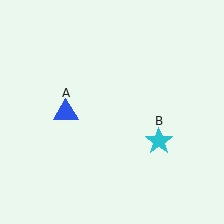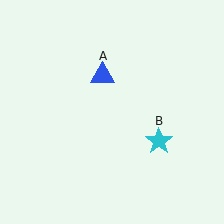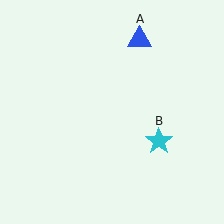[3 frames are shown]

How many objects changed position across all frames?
1 object changed position: blue triangle (object A).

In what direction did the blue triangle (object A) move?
The blue triangle (object A) moved up and to the right.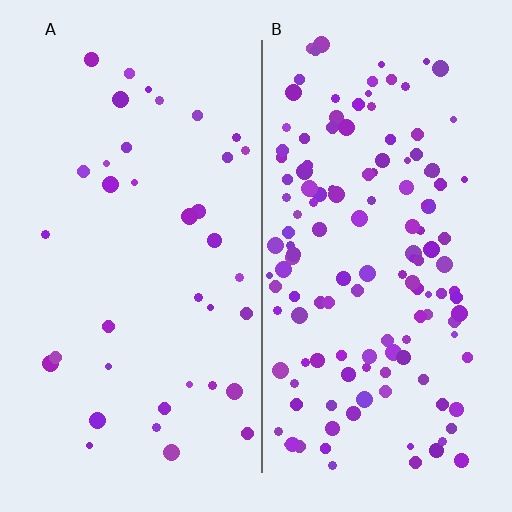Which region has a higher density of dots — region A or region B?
B (the right).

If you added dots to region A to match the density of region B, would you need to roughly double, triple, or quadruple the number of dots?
Approximately quadruple.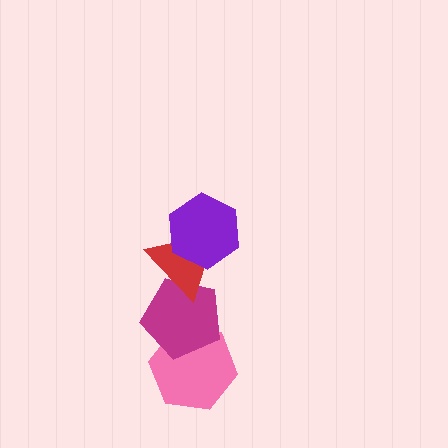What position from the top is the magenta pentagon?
The magenta pentagon is 3rd from the top.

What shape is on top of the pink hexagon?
The magenta pentagon is on top of the pink hexagon.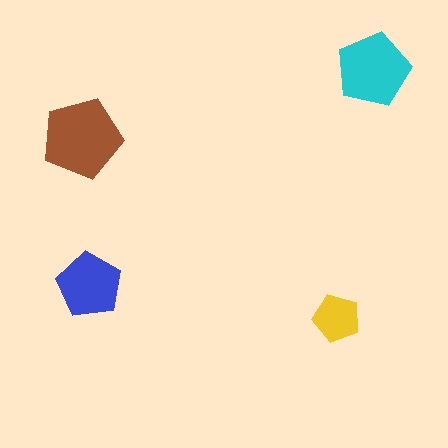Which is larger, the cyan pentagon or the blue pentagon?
The cyan one.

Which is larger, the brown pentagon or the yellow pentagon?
The brown one.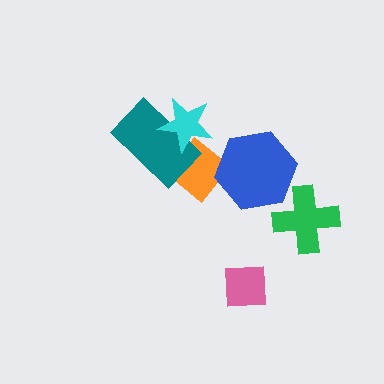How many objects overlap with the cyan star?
2 objects overlap with the cyan star.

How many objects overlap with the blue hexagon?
1 object overlaps with the blue hexagon.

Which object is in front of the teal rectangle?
The cyan star is in front of the teal rectangle.